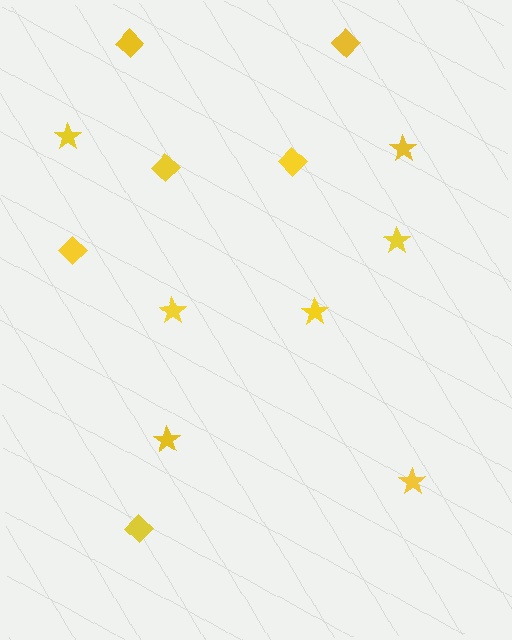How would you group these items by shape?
There are 2 groups: one group of diamonds (6) and one group of stars (7).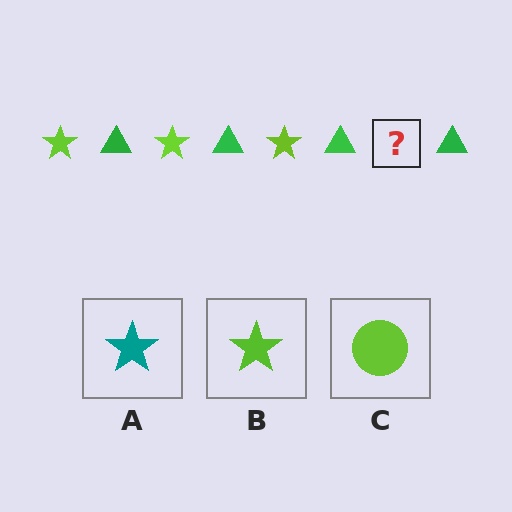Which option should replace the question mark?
Option B.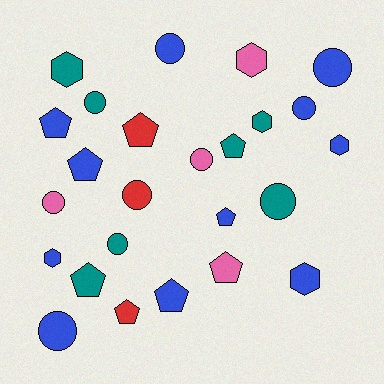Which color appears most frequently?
Blue, with 11 objects.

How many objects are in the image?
There are 25 objects.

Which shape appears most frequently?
Circle, with 10 objects.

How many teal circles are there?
There are 3 teal circles.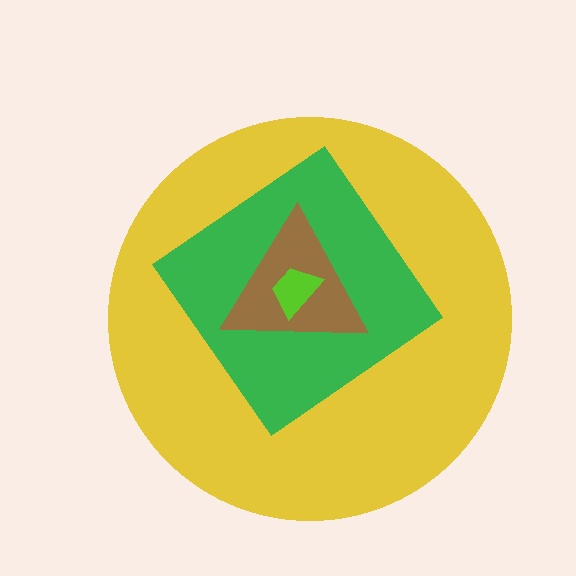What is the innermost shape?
The lime trapezoid.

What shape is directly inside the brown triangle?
The lime trapezoid.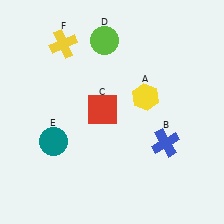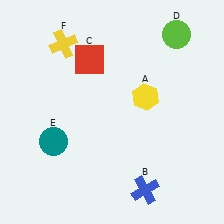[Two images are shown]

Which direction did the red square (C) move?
The red square (C) moved up.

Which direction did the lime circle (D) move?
The lime circle (D) moved right.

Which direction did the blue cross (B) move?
The blue cross (B) moved down.